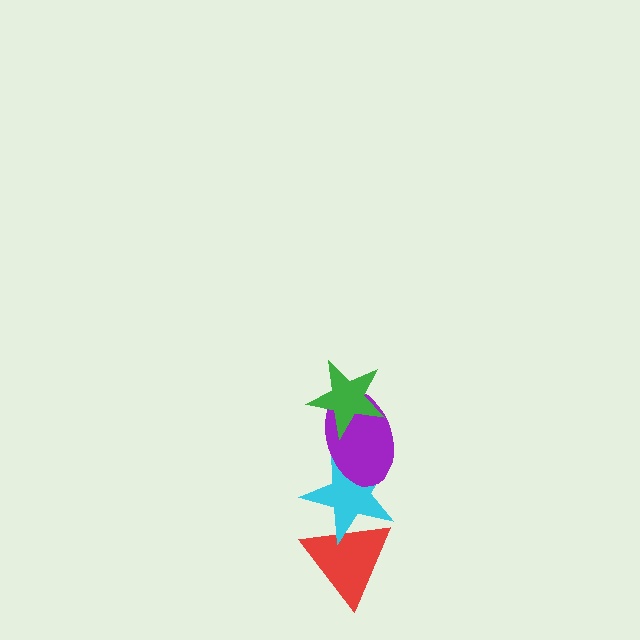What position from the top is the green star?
The green star is 1st from the top.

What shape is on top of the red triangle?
The cyan star is on top of the red triangle.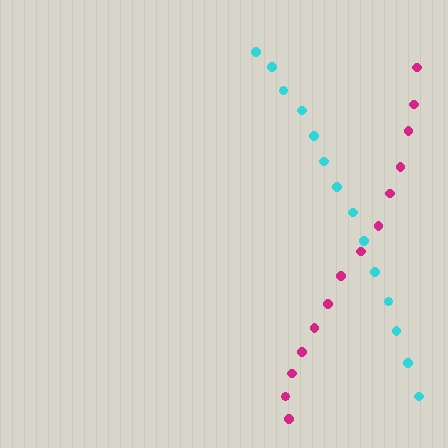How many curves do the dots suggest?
There are 2 distinct paths.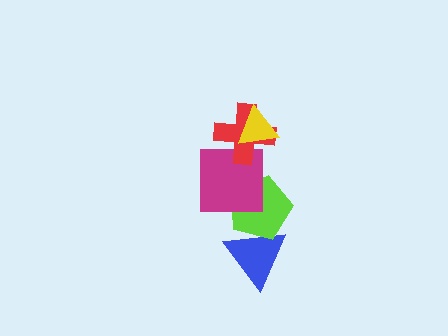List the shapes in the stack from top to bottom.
From top to bottom: the yellow triangle, the red cross, the magenta square, the lime pentagon, the blue triangle.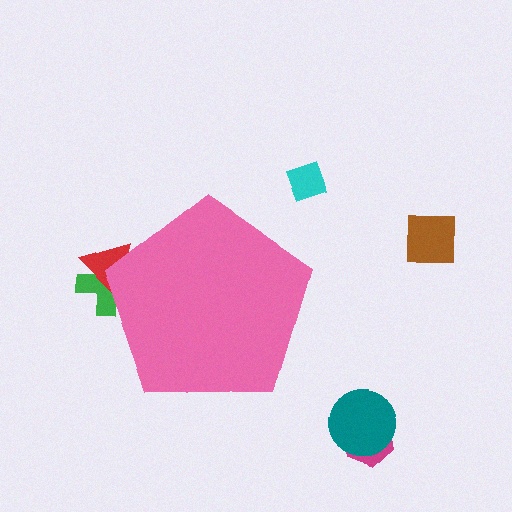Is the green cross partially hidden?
Yes, the green cross is partially hidden behind the pink pentagon.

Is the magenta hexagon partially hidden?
No, the magenta hexagon is fully visible.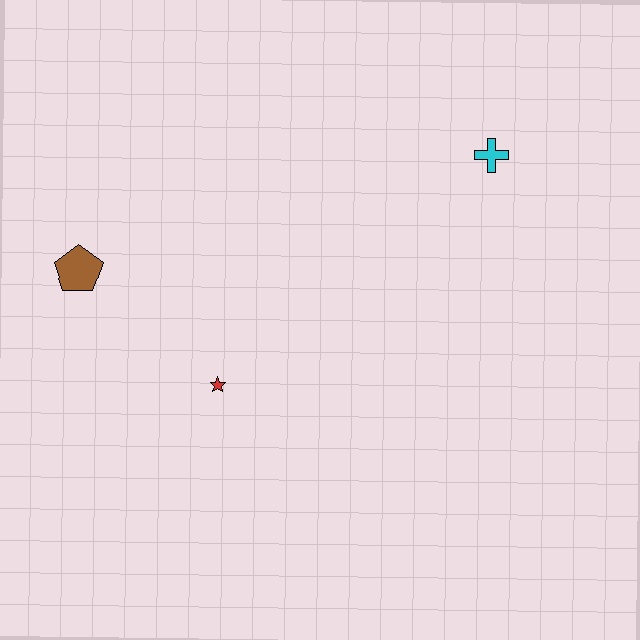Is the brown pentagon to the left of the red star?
Yes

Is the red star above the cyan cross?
No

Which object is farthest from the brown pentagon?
The cyan cross is farthest from the brown pentagon.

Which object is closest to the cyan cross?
The red star is closest to the cyan cross.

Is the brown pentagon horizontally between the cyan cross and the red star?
No